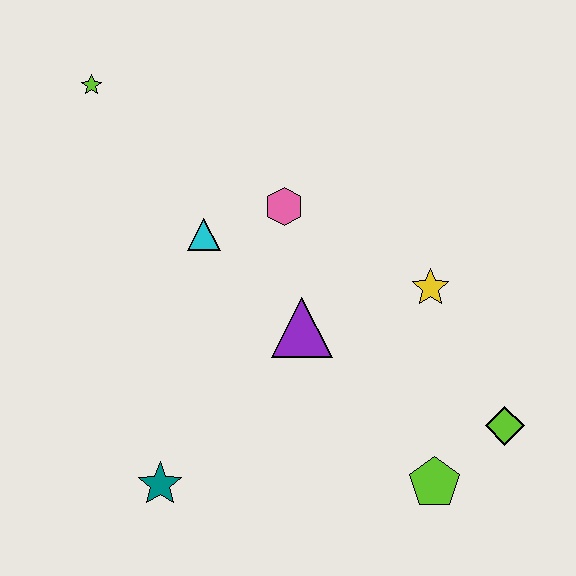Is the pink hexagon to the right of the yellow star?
No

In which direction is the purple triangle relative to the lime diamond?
The purple triangle is to the left of the lime diamond.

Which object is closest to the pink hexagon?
The cyan triangle is closest to the pink hexagon.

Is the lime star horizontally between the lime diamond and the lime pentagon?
No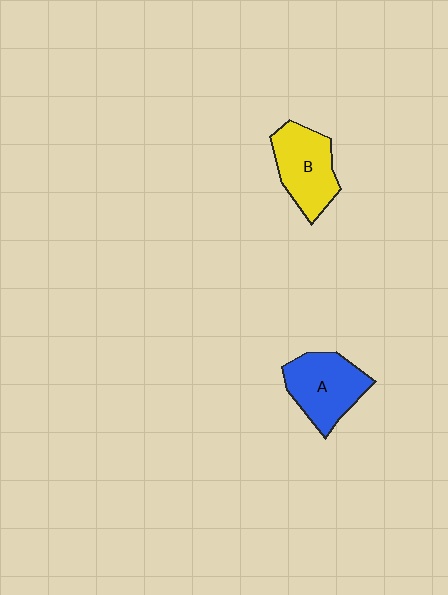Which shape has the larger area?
Shape A (blue).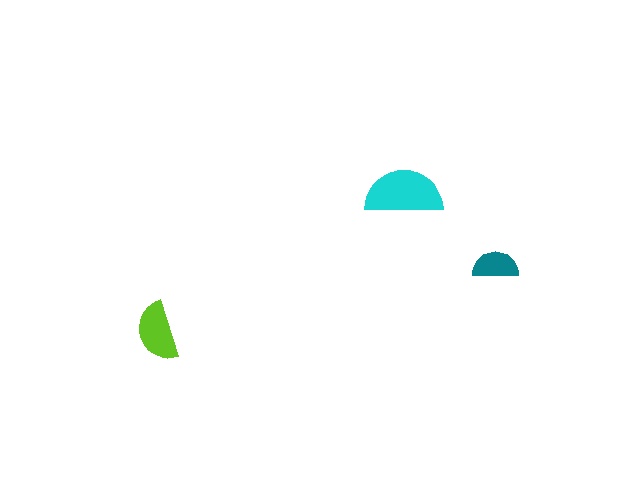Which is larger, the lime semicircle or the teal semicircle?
The lime one.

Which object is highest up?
The cyan semicircle is topmost.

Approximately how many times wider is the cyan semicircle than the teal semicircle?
About 1.5 times wider.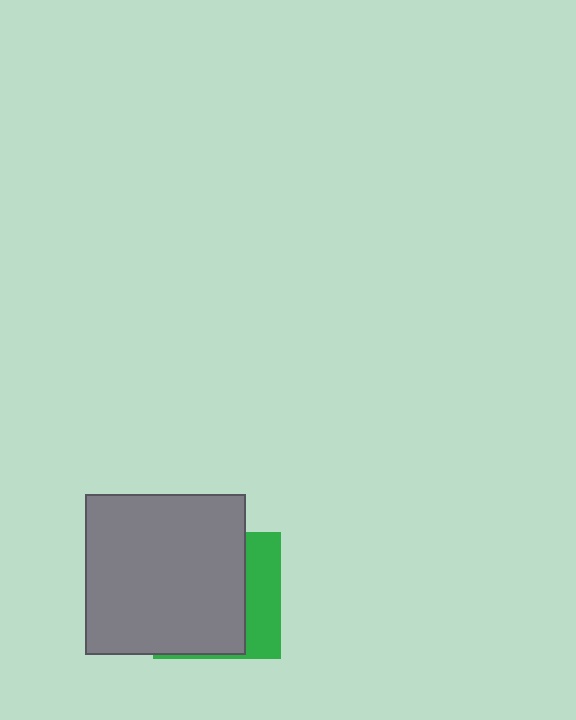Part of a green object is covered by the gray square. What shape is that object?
It is a square.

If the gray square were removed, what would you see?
You would see the complete green square.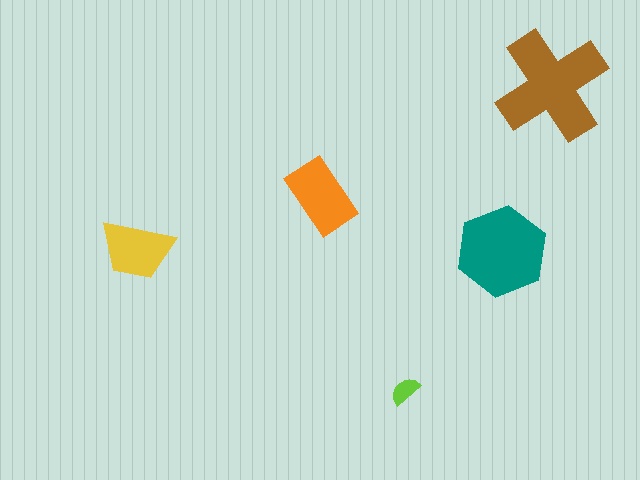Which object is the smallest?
The lime semicircle.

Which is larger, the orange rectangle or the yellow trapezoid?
The orange rectangle.